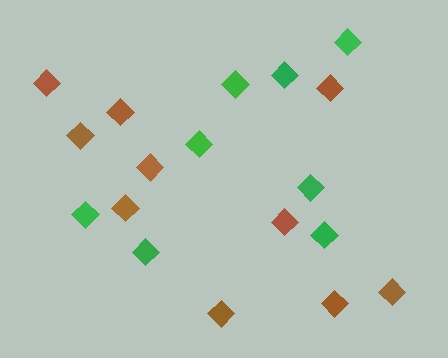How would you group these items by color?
There are 2 groups: one group of green diamonds (8) and one group of brown diamonds (10).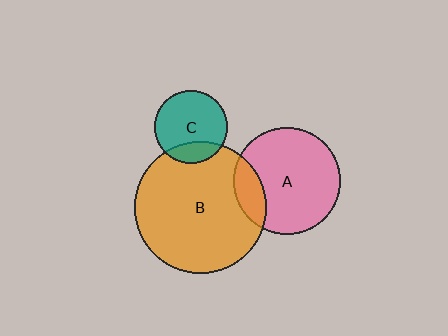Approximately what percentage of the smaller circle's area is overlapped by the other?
Approximately 20%.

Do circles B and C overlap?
Yes.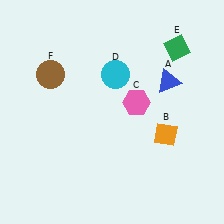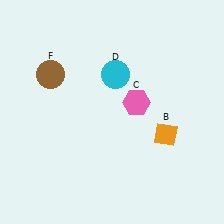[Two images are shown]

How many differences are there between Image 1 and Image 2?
There are 2 differences between the two images.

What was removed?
The green diamond (E), the blue triangle (A) were removed in Image 2.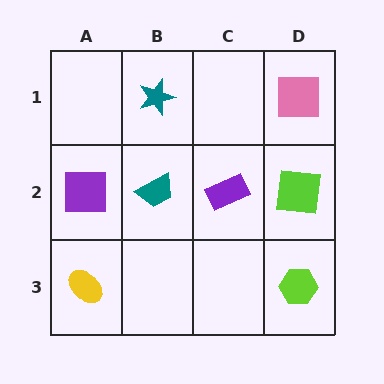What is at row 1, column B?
A teal star.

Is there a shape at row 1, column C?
No, that cell is empty.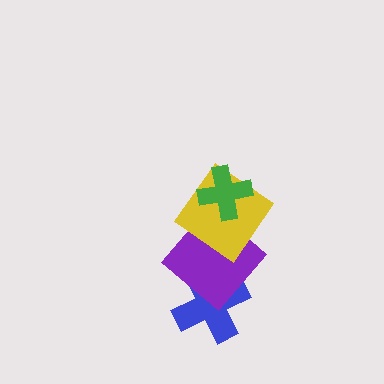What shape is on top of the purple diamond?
The yellow diamond is on top of the purple diamond.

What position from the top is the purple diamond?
The purple diamond is 3rd from the top.